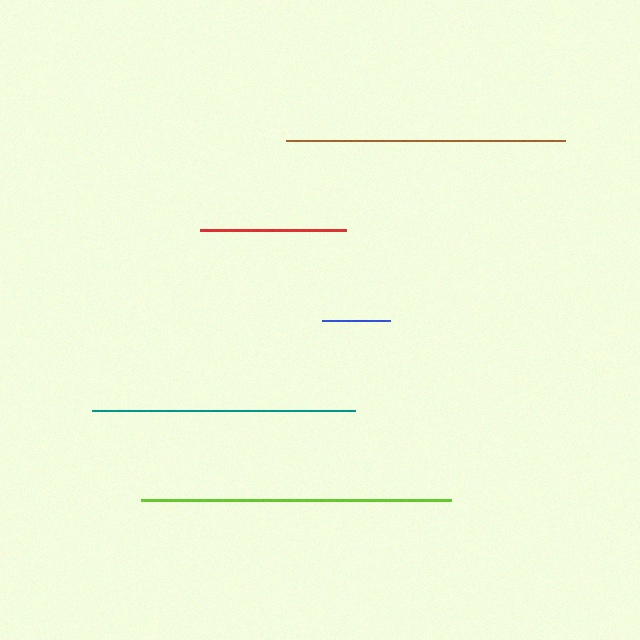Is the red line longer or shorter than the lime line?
The lime line is longer than the red line.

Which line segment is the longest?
The lime line is the longest at approximately 310 pixels.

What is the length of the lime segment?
The lime segment is approximately 310 pixels long.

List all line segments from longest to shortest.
From longest to shortest: lime, brown, teal, red, blue.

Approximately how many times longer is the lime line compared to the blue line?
The lime line is approximately 4.5 times the length of the blue line.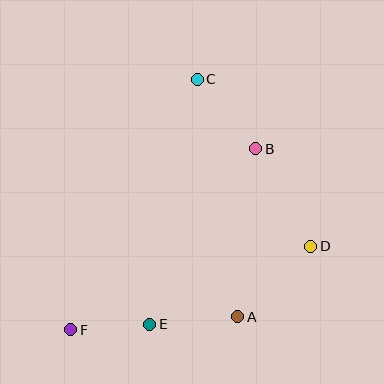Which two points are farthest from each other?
Points C and F are farthest from each other.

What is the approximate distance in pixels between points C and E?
The distance between C and E is approximately 250 pixels.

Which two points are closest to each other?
Points E and F are closest to each other.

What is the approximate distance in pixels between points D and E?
The distance between D and E is approximately 179 pixels.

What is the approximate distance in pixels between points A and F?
The distance between A and F is approximately 168 pixels.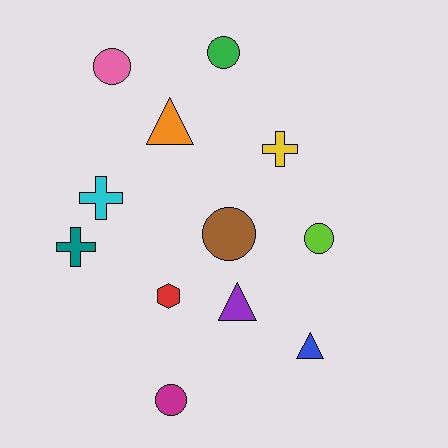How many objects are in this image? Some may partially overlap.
There are 12 objects.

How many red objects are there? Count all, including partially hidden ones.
There is 1 red object.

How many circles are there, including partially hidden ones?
There are 5 circles.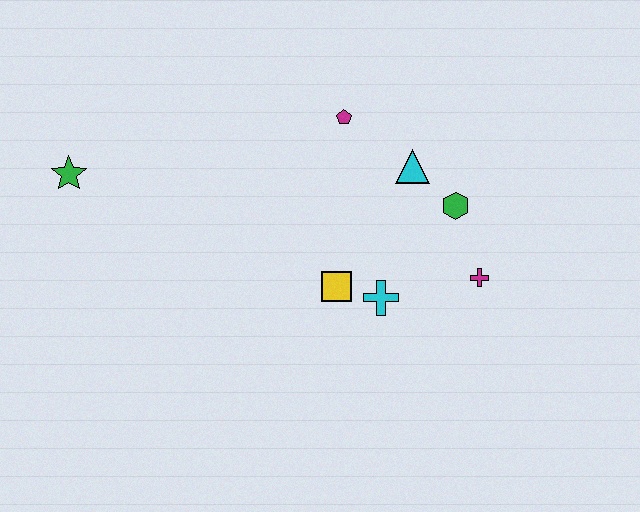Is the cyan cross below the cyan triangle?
Yes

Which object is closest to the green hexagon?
The cyan triangle is closest to the green hexagon.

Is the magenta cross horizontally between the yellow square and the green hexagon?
No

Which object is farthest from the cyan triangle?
The green star is farthest from the cyan triangle.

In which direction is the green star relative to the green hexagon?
The green star is to the left of the green hexagon.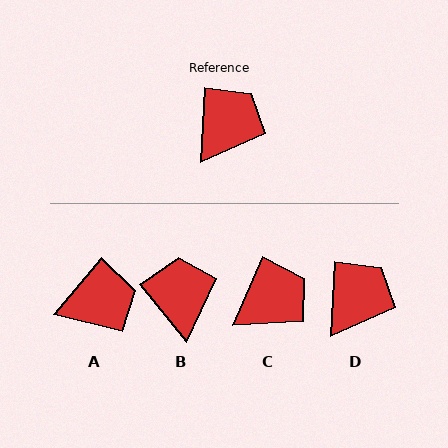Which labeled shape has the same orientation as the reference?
D.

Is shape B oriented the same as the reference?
No, it is off by about 42 degrees.